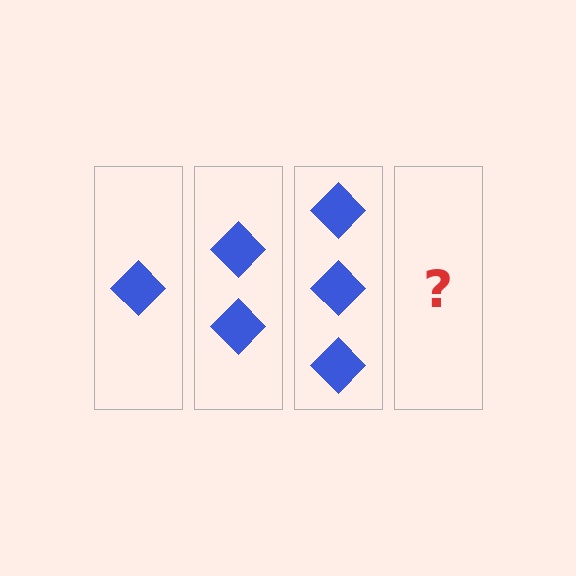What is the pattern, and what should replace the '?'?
The pattern is that each step adds one more diamond. The '?' should be 4 diamonds.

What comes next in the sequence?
The next element should be 4 diamonds.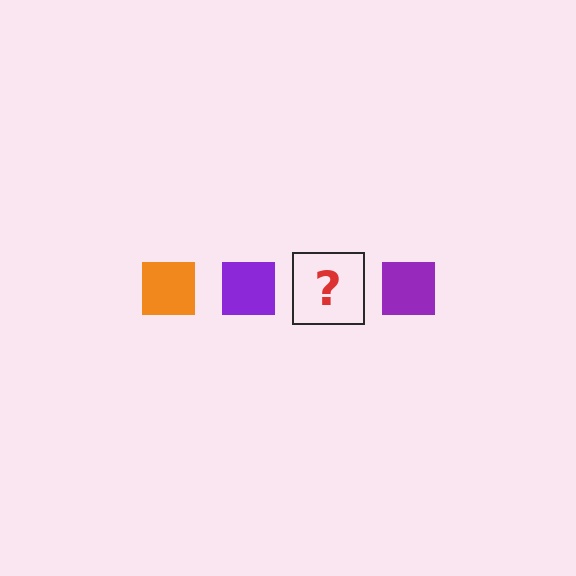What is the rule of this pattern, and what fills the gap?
The rule is that the pattern cycles through orange, purple squares. The gap should be filled with an orange square.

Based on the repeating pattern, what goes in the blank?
The blank should be an orange square.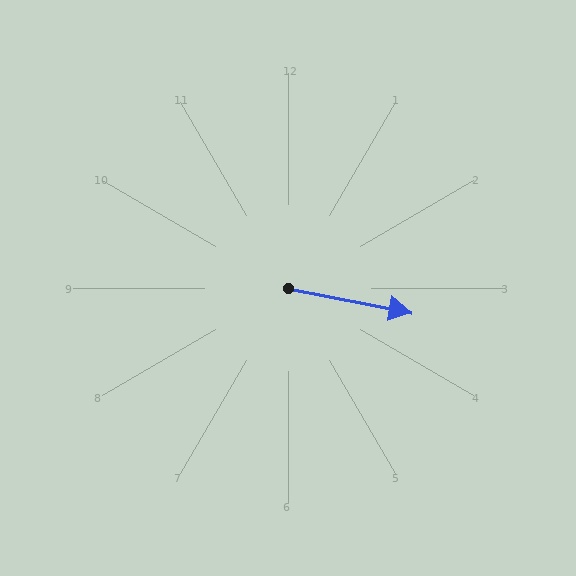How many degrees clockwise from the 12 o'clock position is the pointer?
Approximately 101 degrees.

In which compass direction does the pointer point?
East.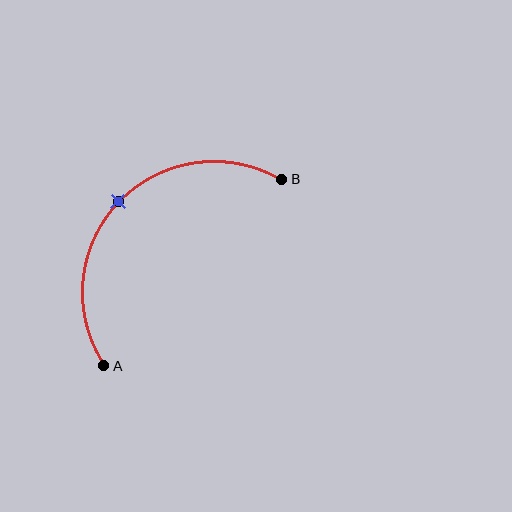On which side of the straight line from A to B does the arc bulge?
The arc bulges above and to the left of the straight line connecting A and B.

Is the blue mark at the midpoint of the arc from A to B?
Yes. The blue mark lies on the arc at equal arc-length from both A and B — it is the arc midpoint.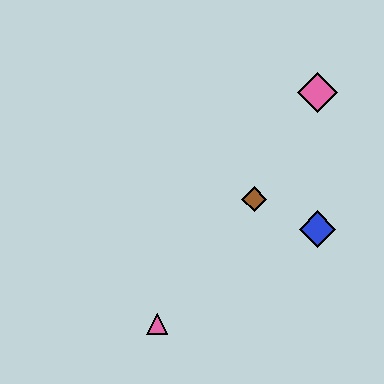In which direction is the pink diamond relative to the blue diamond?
The pink diamond is above the blue diamond.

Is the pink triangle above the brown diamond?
No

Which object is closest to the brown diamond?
The blue diamond is closest to the brown diamond.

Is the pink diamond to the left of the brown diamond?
No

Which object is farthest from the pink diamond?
The pink triangle is farthest from the pink diamond.